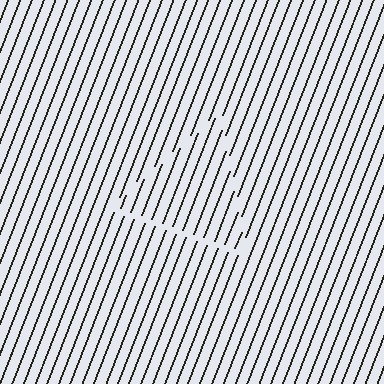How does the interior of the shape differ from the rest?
The interior of the shape contains the same grating, shifted by half a period — the contour is defined by the phase discontinuity where line-ends from the inner and outer gratings abut.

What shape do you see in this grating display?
An illusory triangle. The interior of the shape contains the same grating, shifted by half a period — the contour is defined by the phase discontinuity where line-ends from the inner and outer gratings abut.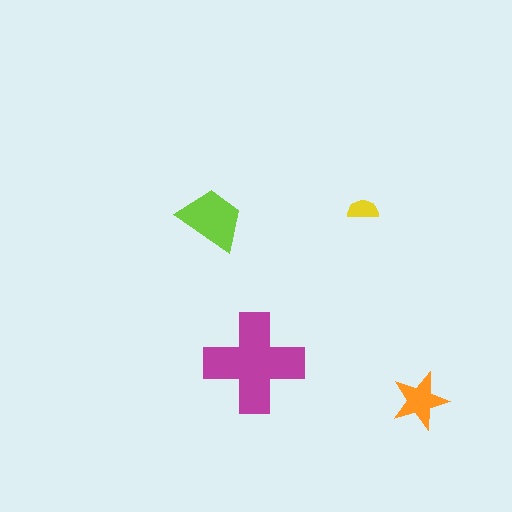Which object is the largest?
The magenta cross.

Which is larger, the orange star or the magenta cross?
The magenta cross.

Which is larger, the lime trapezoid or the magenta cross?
The magenta cross.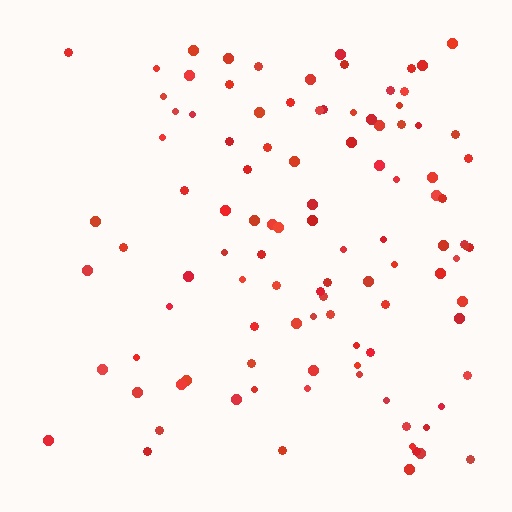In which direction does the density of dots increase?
From left to right, with the right side densest.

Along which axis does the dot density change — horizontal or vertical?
Horizontal.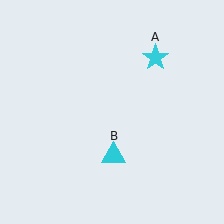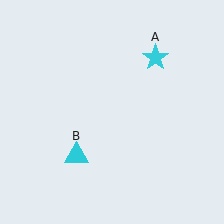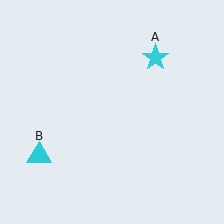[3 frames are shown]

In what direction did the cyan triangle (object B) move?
The cyan triangle (object B) moved left.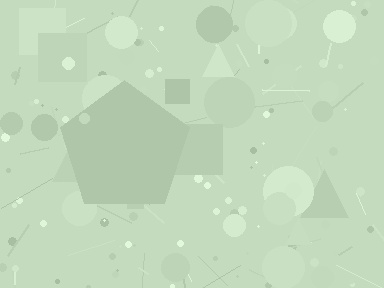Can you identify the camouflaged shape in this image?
The camouflaged shape is a pentagon.